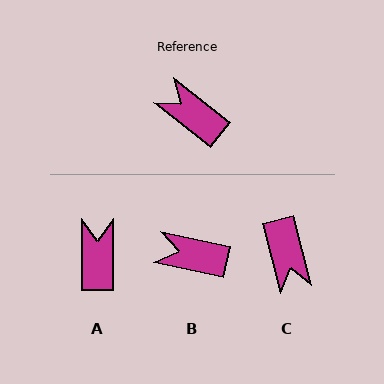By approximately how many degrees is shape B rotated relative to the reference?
Approximately 26 degrees counter-clockwise.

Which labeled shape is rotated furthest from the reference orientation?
C, about 143 degrees away.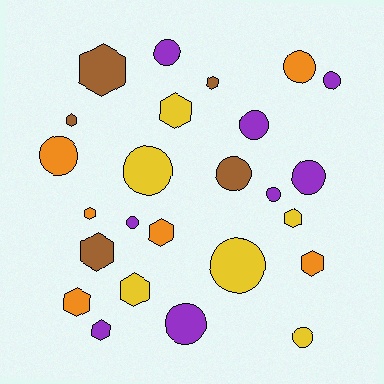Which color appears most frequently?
Purple, with 8 objects.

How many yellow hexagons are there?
There are 3 yellow hexagons.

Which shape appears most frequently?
Circle, with 13 objects.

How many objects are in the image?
There are 25 objects.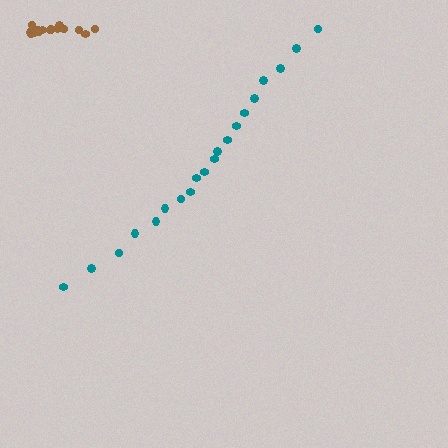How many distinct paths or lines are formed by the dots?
There are 2 distinct paths.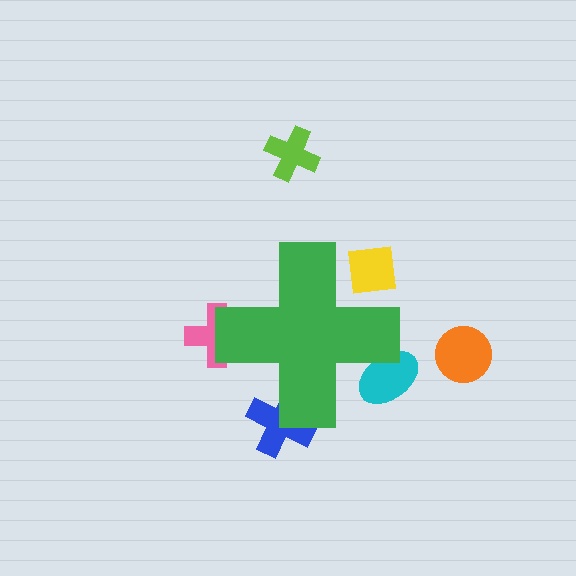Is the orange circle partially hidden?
No, the orange circle is fully visible.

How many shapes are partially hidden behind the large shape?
4 shapes are partially hidden.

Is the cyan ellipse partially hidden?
Yes, the cyan ellipse is partially hidden behind the green cross.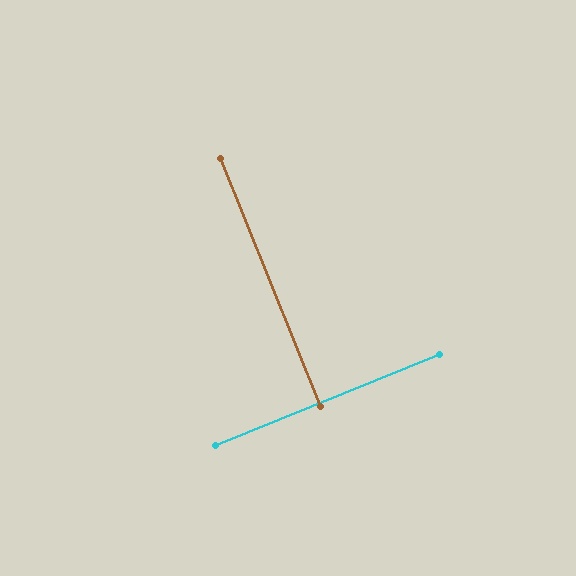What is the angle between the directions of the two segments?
Approximately 90 degrees.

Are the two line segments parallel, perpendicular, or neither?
Perpendicular — they meet at approximately 90°.